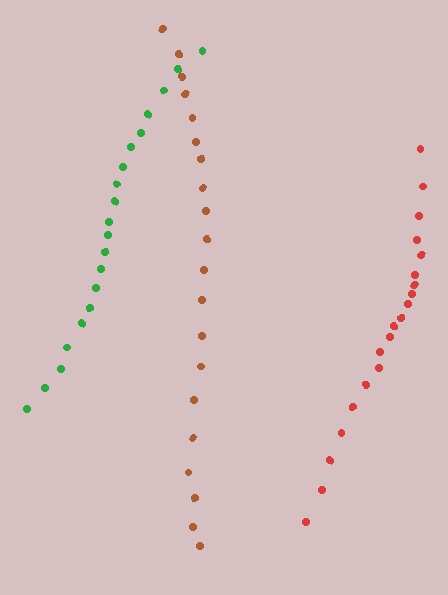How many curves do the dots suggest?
There are 3 distinct paths.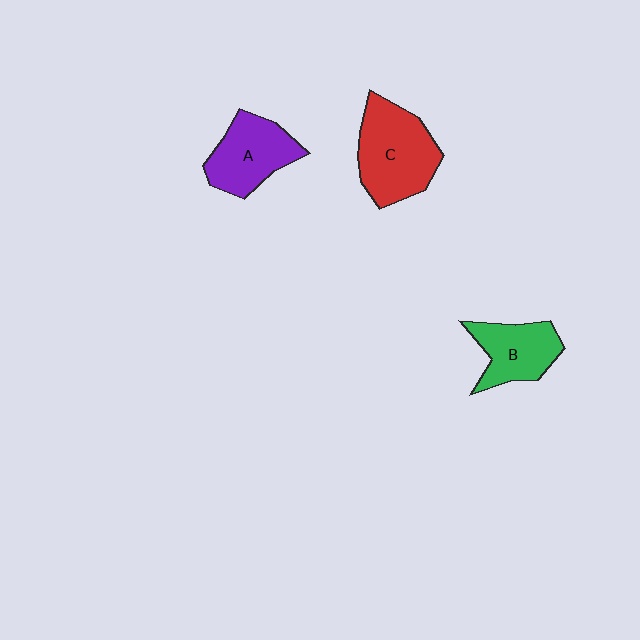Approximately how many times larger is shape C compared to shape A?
Approximately 1.3 times.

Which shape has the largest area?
Shape C (red).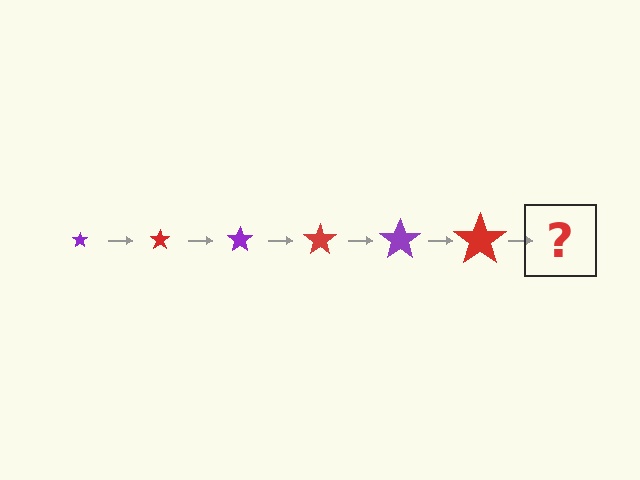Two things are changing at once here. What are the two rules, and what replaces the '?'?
The two rules are that the star grows larger each step and the color cycles through purple and red. The '?' should be a purple star, larger than the previous one.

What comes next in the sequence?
The next element should be a purple star, larger than the previous one.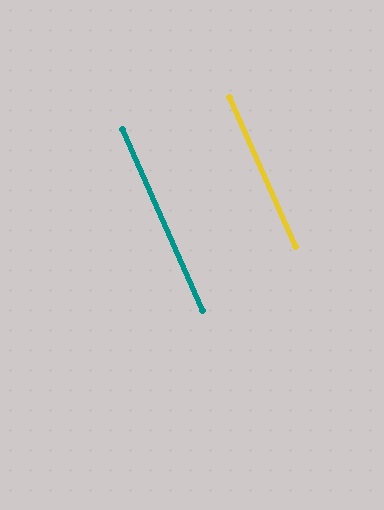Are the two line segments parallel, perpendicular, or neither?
Parallel — their directions differ by only 0.1°.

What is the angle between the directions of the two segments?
Approximately 0 degrees.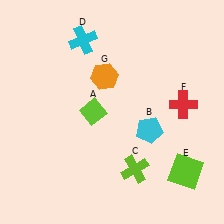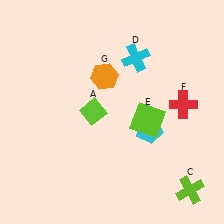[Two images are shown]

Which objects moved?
The objects that moved are: the lime cross (C), the cyan cross (D), the lime square (E).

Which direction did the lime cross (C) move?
The lime cross (C) moved right.